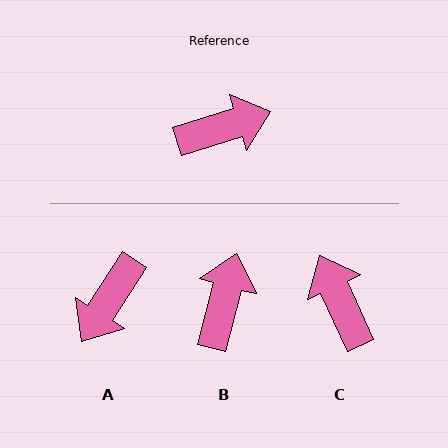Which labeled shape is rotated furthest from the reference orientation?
A, about 140 degrees away.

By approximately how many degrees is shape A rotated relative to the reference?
Approximately 140 degrees clockwise.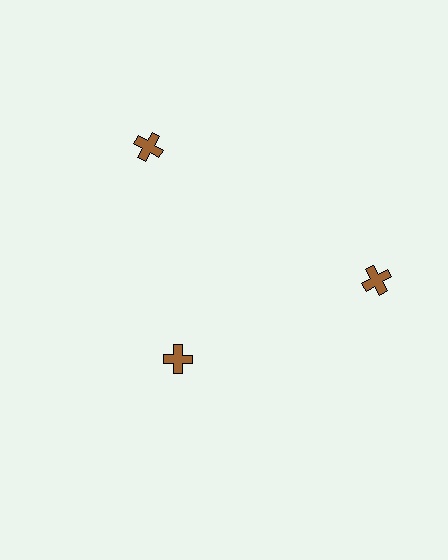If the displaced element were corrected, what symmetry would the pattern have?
It would have 3-fold rotational symmetry — the pattern would map onto itself every 120 degrees.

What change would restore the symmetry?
The symmetry would be restored by moving it outward, back onto the ring so that all 3 crosses sit at equal angles and equal distance from the center.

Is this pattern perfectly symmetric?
No. The 3 brown crosses are arranged in a ring, but one element near the 7 o'clock position is pulled inward toward the center, breaking the 3-fold rotational symmetry.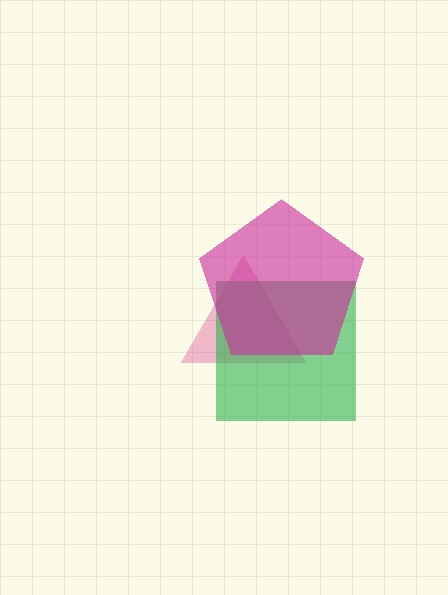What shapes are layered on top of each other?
The layered shapes are: a pink triangle, a green square, a magenta pentagon.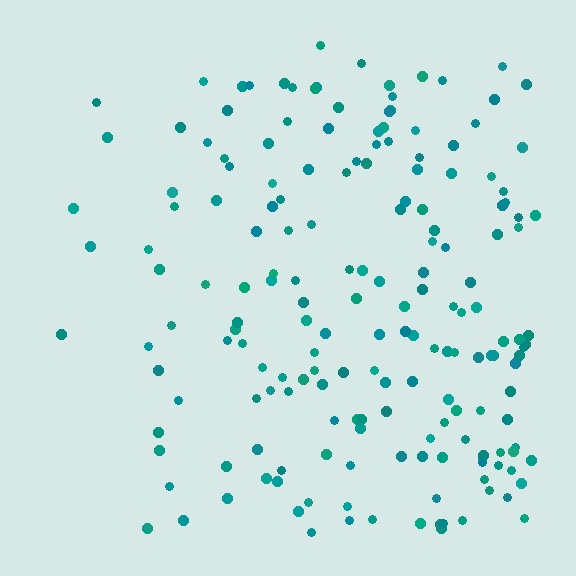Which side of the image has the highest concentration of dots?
The right.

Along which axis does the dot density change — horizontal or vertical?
Horizontal.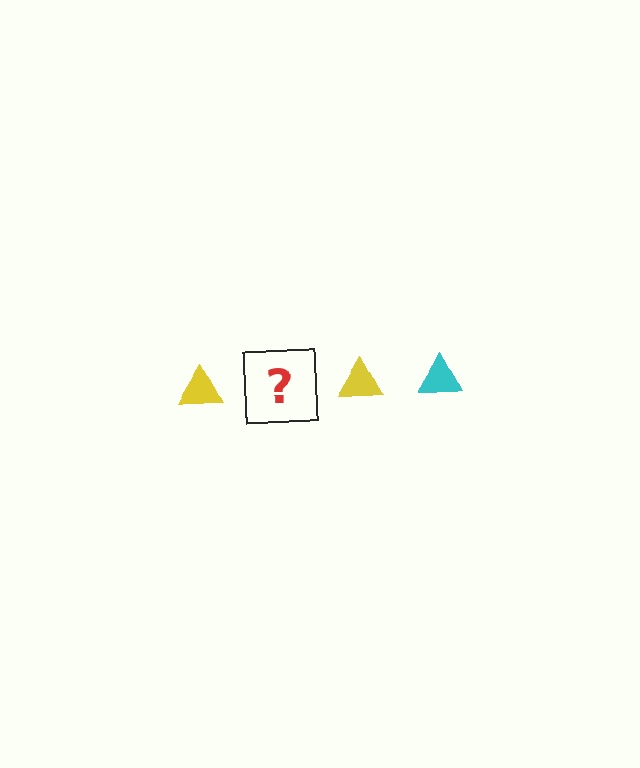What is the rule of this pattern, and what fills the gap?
The rule is that the pattern cycles through yellow, cyan triangles. The gap should be filled with a cyan triangle.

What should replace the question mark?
The question mark should be replaced with a cyan triangle.